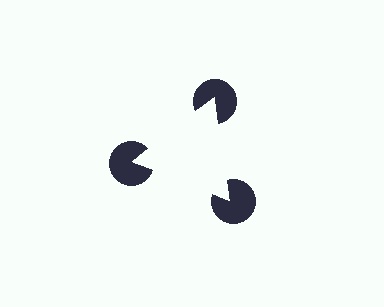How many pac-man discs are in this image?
There are 3 — one at each vertex of the illusory triangle.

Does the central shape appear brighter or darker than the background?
It typically appears slightly brighter than the background, even though no actual brightness change is drawn.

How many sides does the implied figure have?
3 sides.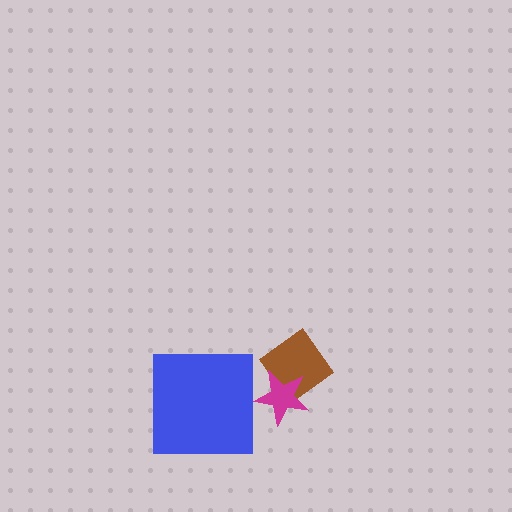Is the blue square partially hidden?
No, no other shape covers it.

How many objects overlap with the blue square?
0 objects overlap with the blue square.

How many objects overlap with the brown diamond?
1 object overlaps with the brown diamond.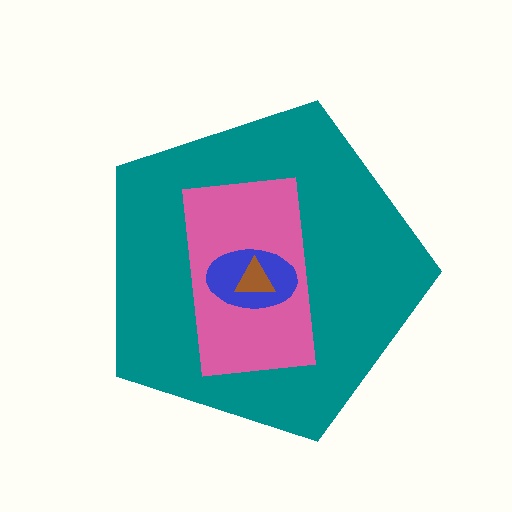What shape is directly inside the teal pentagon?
The pink rectangle.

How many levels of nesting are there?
4.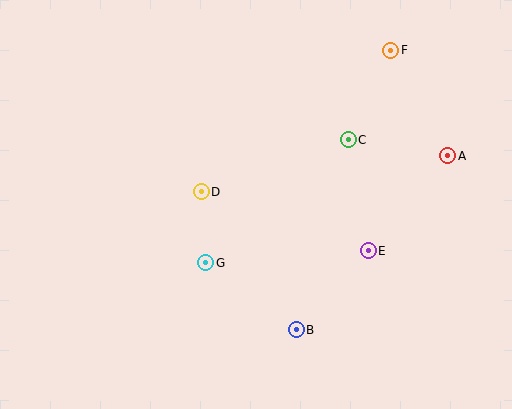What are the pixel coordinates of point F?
Point F is at (391, 50).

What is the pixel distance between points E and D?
The distance between E and D is 177 pixels.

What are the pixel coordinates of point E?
Point E is at (368, 251).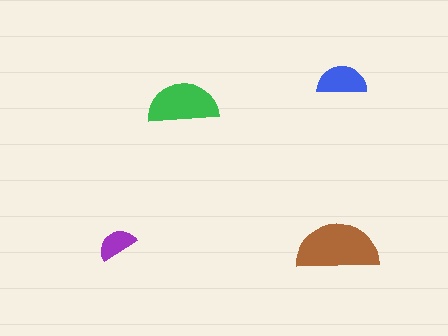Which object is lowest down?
The brown semicircle is bottommost.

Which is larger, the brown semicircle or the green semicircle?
The brown one.